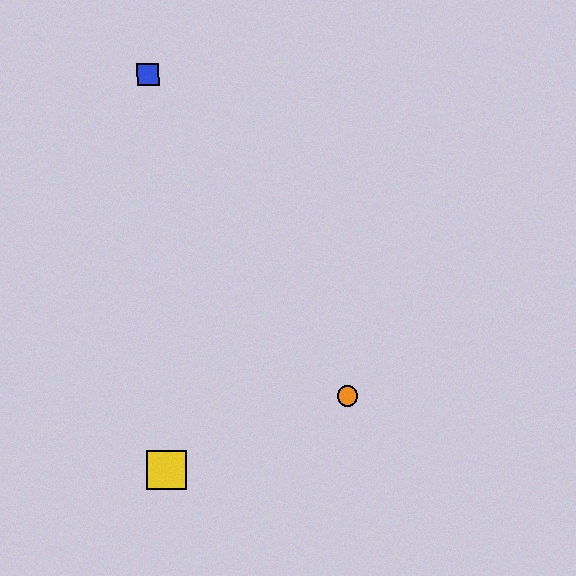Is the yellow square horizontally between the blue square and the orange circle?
Yes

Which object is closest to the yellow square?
The orange circle is closest to the yellow square.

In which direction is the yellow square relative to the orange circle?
The yellow square is to the left of the orange circle.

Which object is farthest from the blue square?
The yellow square is farthest from the blue square.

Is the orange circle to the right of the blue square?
Yes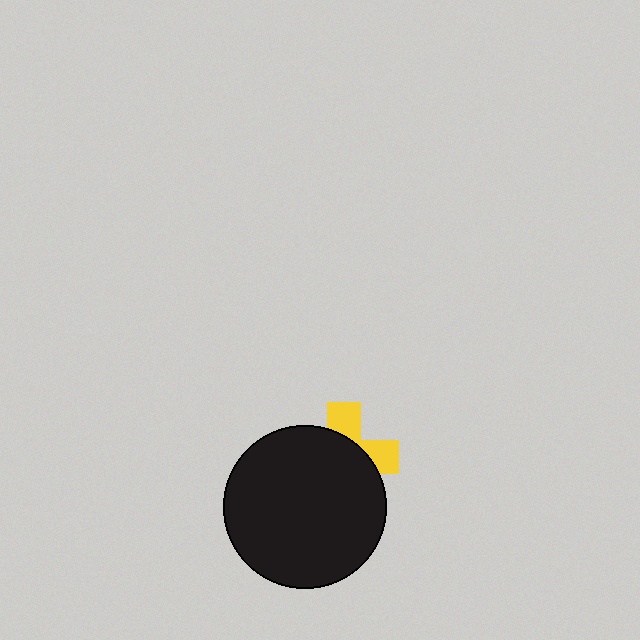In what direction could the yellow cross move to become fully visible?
The yellow cross could move toward the upper-right. That would shift it out from behind the black circle entirely.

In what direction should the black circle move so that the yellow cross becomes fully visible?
The black circle should move toward the lower-left. That is the shortest direction to clear the overlap and leave the yellow cross fully visible.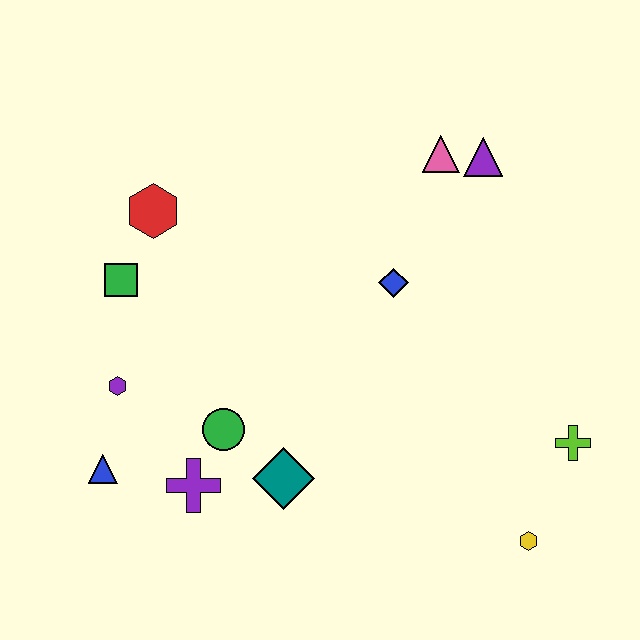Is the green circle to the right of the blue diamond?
No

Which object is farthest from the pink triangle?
The blue triangle is farthest from the pink triangle.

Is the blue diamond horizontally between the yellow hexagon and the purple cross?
Yes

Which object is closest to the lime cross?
The yellow hexagon is closest to the lime cross.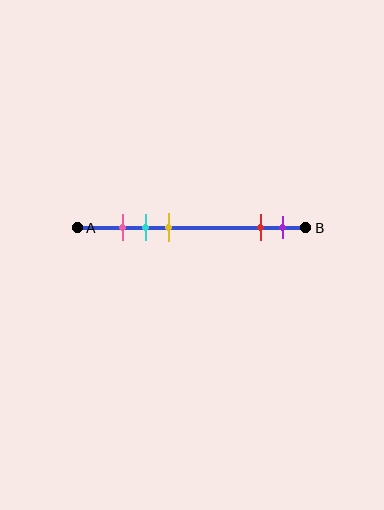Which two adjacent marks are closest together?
The pink and cyan marks are the closest adjacent pair.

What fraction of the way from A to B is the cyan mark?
The cyan mark is approximately 30% (0.3) of the way from A to B.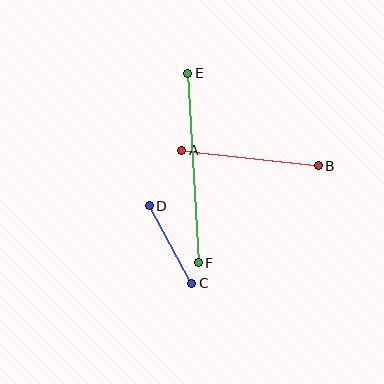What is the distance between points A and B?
The distance is approximately 137 pixels.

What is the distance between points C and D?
The distance is approximately 89 pixels.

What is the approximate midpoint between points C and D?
The midpoint is at approximately (171, 244) pixels.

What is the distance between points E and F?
The distance is approximately 190 pixels.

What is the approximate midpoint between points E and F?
The midpoint is at approximately (193, 168) pixels.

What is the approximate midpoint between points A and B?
The midpoint is at approximately (250, 158) pixels.